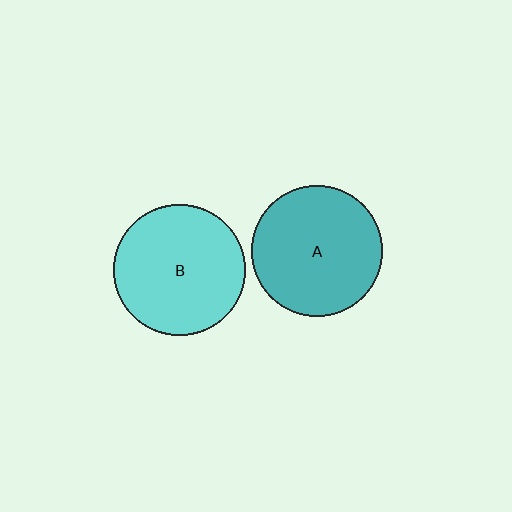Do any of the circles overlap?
No, none of the circles overlap.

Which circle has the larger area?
Circle B (cyan).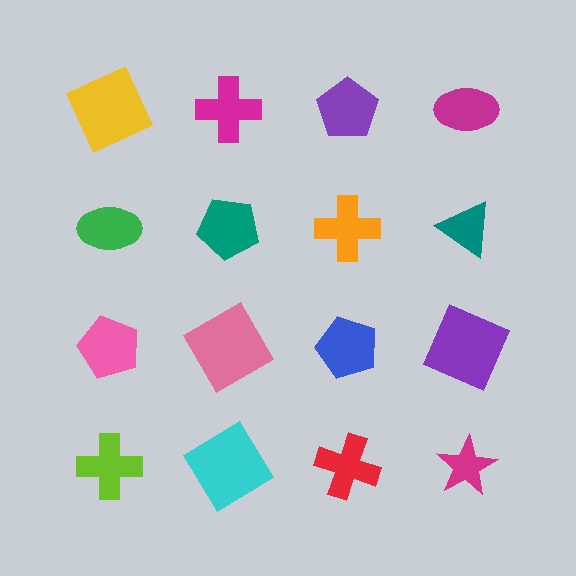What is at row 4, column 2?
A cyan diamond.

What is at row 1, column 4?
A magenta ellipse.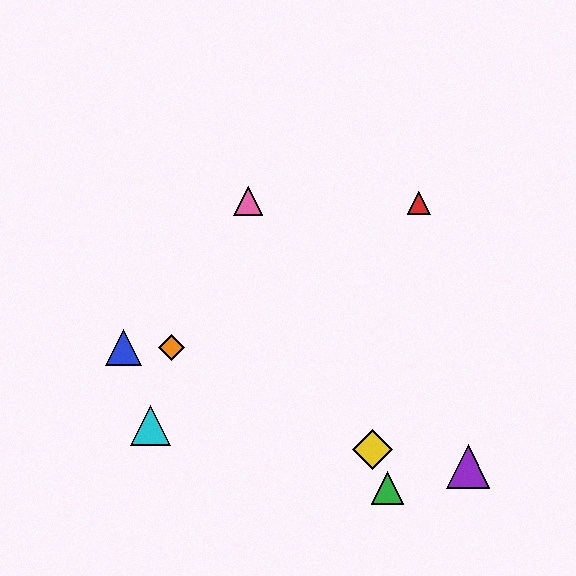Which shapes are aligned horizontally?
The blue triangle, the orange diamond are aligned horizontally.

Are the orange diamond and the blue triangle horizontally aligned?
Yes, both are at y≈348.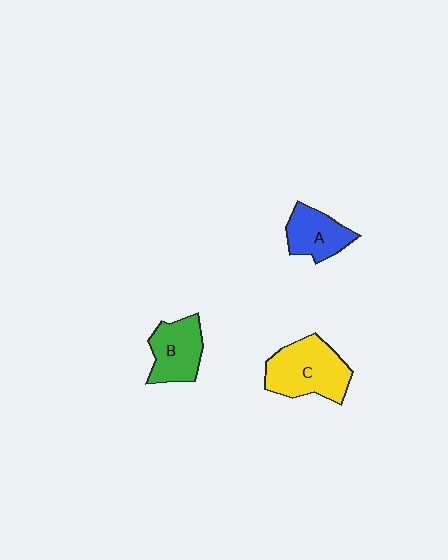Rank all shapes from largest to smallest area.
From largest to smallest: C (yellow), B (green), A (blue).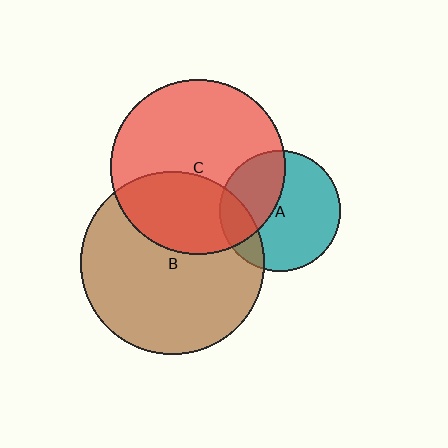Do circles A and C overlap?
Yes.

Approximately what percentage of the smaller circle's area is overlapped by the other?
Approximately 35%.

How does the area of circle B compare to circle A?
Approximately 2.3 times.